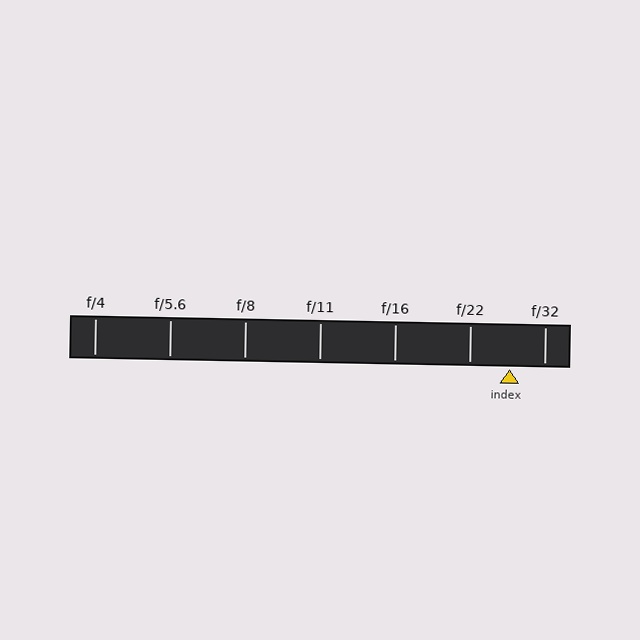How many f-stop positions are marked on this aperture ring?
There are 7 f-stop positions marked.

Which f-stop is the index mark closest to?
The index mark is closest to f/32.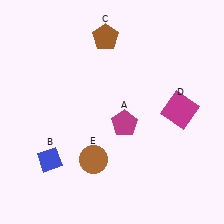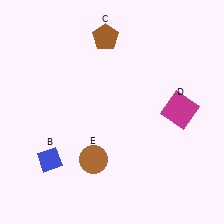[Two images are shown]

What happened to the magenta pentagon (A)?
The magenta pentagon (A) was removed in Image 2. It was in the bottom-right area of Image 1.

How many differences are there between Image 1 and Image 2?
There is 1 difference between the two images.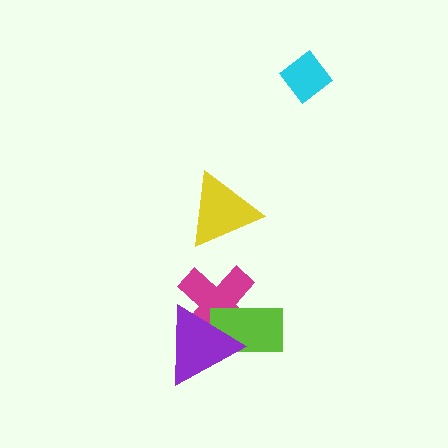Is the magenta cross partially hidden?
Yes, it is partially covered by another shape.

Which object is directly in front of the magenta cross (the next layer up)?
The lime rectangle is directly in front of the magenta cross.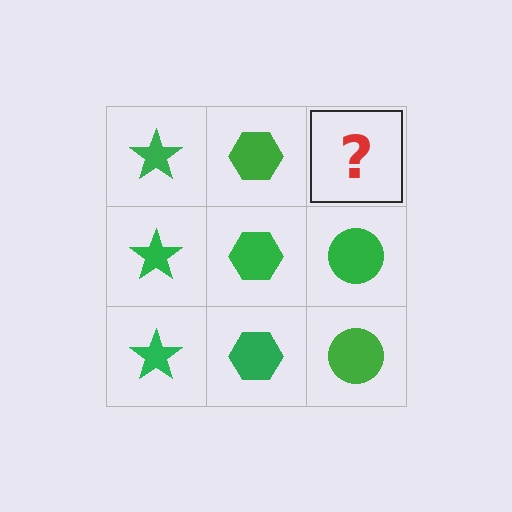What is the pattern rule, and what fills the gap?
The rule is that each column has a consistent shape. The gap should be filled with a green circle.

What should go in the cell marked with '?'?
The missing cell should contain a green circle.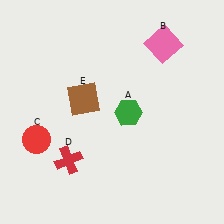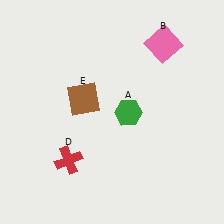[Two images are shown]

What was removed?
The red circle (C) was removed in Image 2.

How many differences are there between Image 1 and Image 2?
There is 1 difference between the two images.